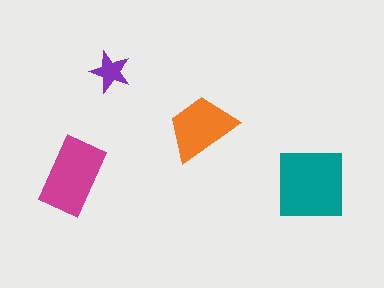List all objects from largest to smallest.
The teal square, the magenta rectangle, the orange trapezoid, the purple star.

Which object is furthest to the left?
The magenta rectangle is leftmost.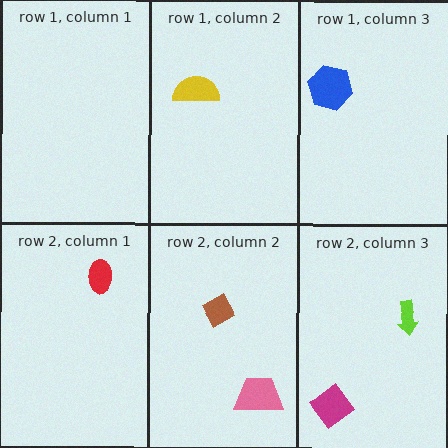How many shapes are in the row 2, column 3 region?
2.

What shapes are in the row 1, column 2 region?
The yellow semicircle.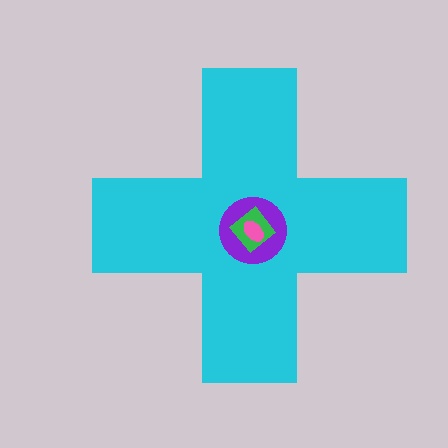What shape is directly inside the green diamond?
The pink ellipse.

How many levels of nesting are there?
4.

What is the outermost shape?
The cyan cross.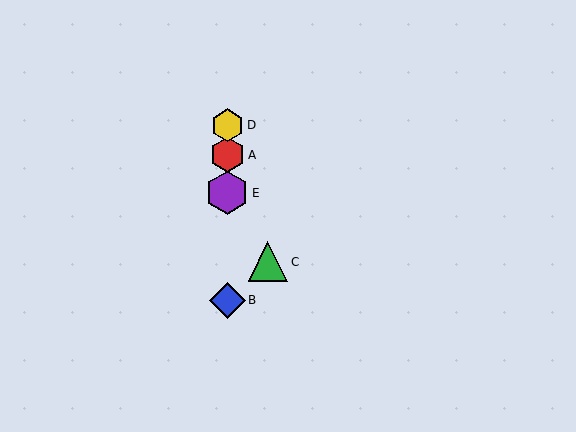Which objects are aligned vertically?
Objects A, B, D, E are aligned vertically.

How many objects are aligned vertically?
4 objects (A, B, D, E) are aligned vertically.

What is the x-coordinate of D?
Object D is at x≈227.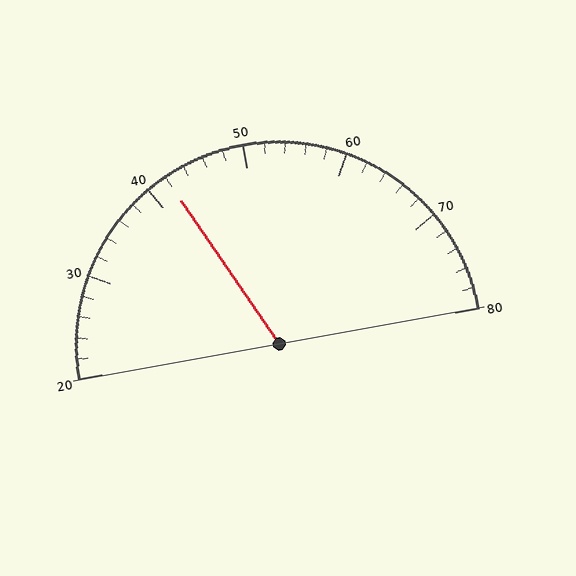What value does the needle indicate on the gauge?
The needle indicates approximately 42.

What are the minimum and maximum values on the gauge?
The gauge ranges from 20 to 80.